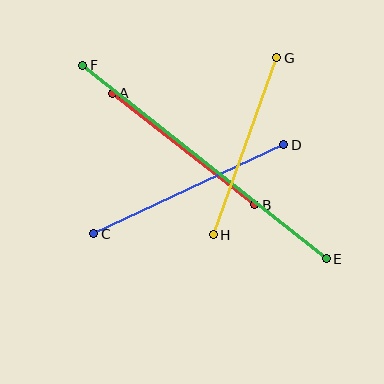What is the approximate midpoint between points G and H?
The midpoint is at approximately (245, 146) pixels.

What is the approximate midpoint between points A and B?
The midpoint is at approximately (183, 149) pixels.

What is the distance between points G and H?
The distance is approximately 188 pixels.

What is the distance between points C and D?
The distance is approximately 210 pixels.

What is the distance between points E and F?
The distance is approximately 311 pixels.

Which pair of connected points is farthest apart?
Points E and F are farthest apart.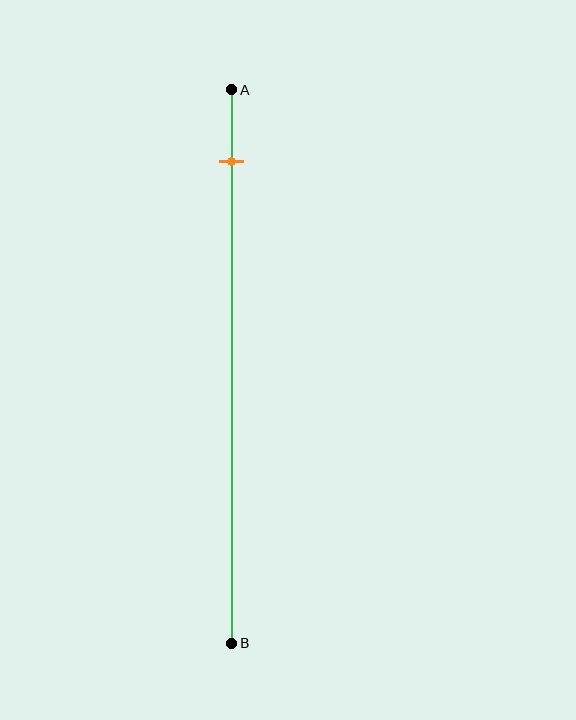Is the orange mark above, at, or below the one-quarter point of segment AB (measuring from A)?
The orange mark is above the one-quarter point of segment AB.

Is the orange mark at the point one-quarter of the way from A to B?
No, the mark is at about 15% from A, not at the 25% one-quarter point.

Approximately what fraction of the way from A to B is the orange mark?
The orange mark is approximately 15% of the way from A to B.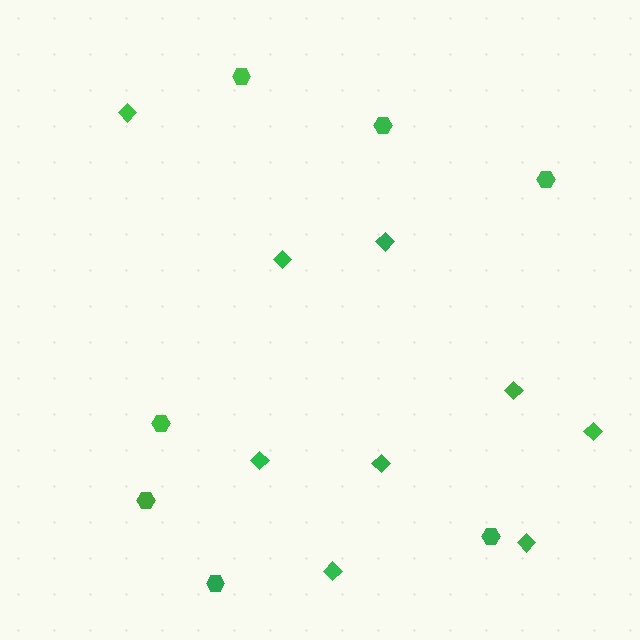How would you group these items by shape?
There are 2 groups: one group of hexagons (7) and one group of diamonds (9).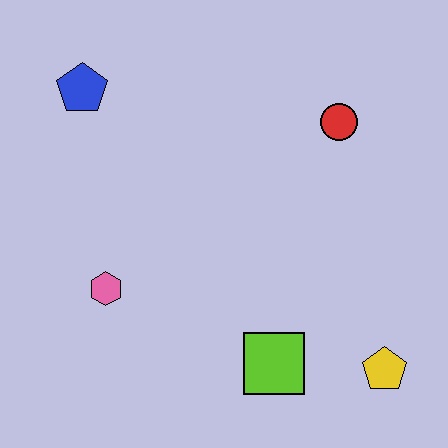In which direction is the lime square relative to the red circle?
The lime square is below the red circle.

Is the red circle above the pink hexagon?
Yes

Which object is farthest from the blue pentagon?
The yellow pentagon is farthest from the blue pentagon.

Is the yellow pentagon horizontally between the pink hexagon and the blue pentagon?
No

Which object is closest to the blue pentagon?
The pink hexagon is closest to the blue pentagon.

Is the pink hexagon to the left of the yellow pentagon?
Yes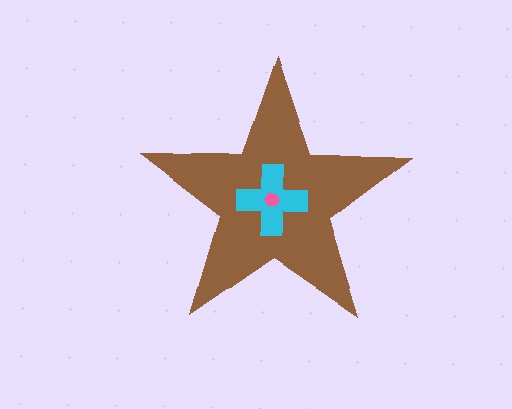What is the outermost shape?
The brown star.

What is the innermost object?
The pink hexagon.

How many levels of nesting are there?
3.